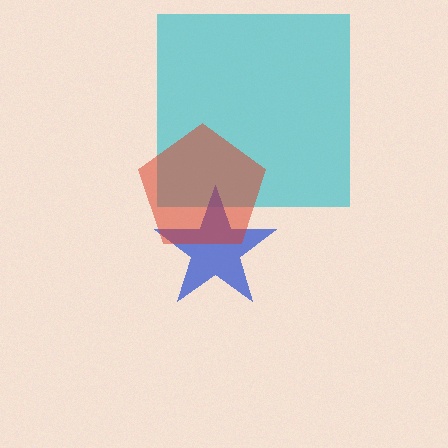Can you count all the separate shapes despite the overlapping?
Yes, there are 3 separate shapes.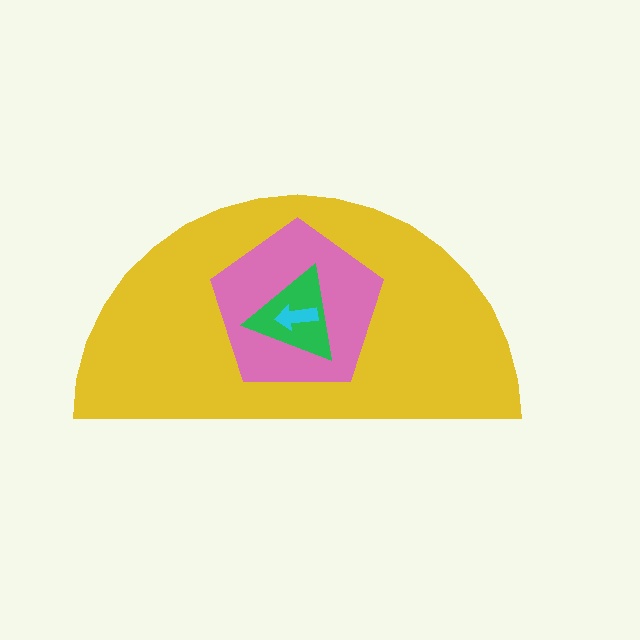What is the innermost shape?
The cyan arrow.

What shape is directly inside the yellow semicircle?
The pink pentagon.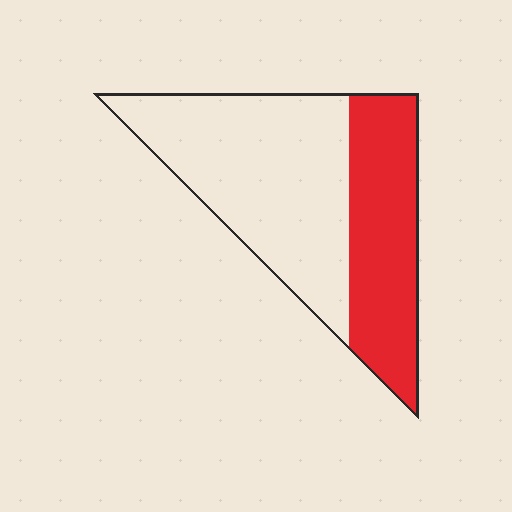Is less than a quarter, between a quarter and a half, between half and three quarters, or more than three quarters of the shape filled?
Between a quarter and a half.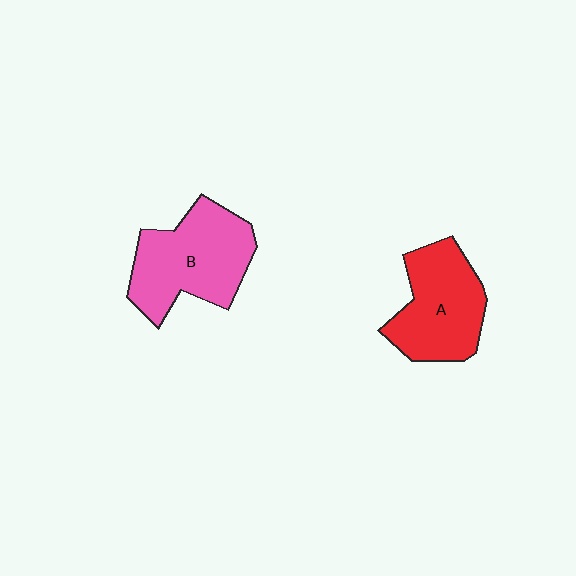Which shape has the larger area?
Shape B (pink).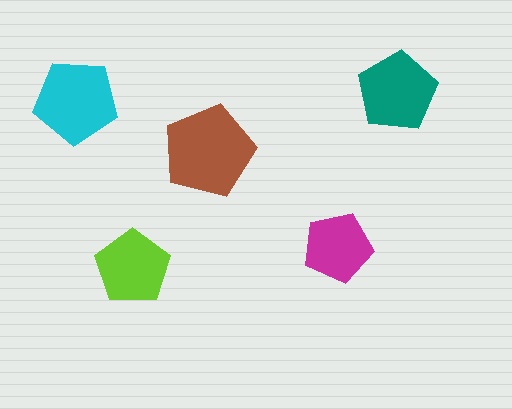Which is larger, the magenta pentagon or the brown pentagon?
The brown one.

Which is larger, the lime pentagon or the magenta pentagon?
The lime one.